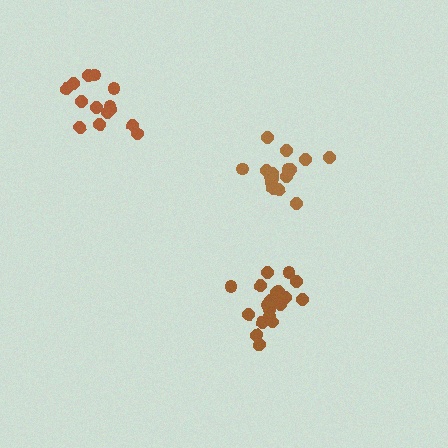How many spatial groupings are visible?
There are 3 spatial groupings.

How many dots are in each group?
Group 1: 14 dots, Group 2: 17 dots, Group 3: 19 dots (50 total).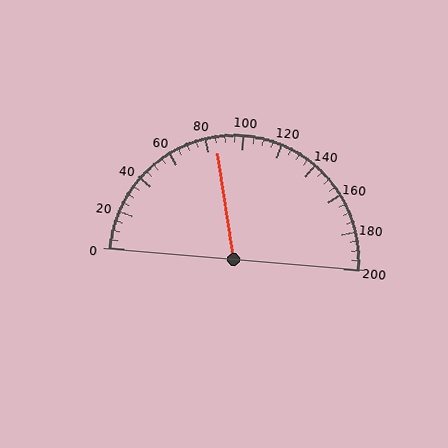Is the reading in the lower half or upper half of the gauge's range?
The reading is in the lower half of the range (0 to 200).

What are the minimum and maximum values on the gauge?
The gauge ranges from 0 to 200.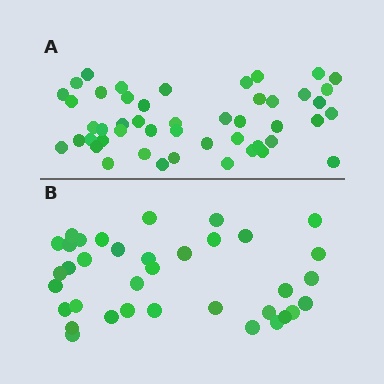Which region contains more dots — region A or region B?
Region A (the top region) has more dots.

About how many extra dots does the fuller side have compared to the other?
Region A has roughly 12 or so more dots than region B.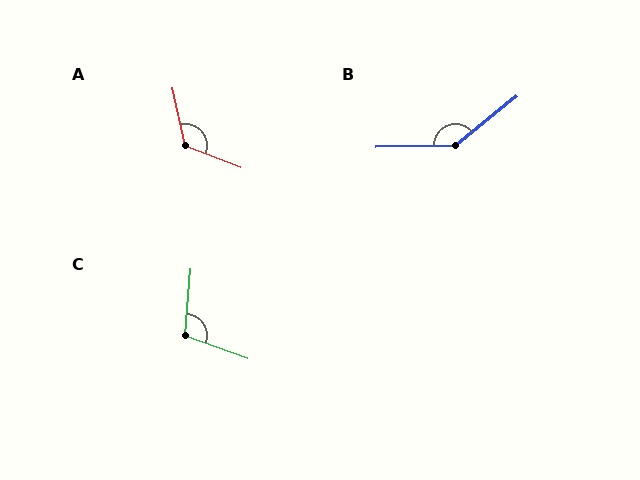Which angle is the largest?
B, at approximately 142 degrees.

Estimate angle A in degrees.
Approximately 123 degrees.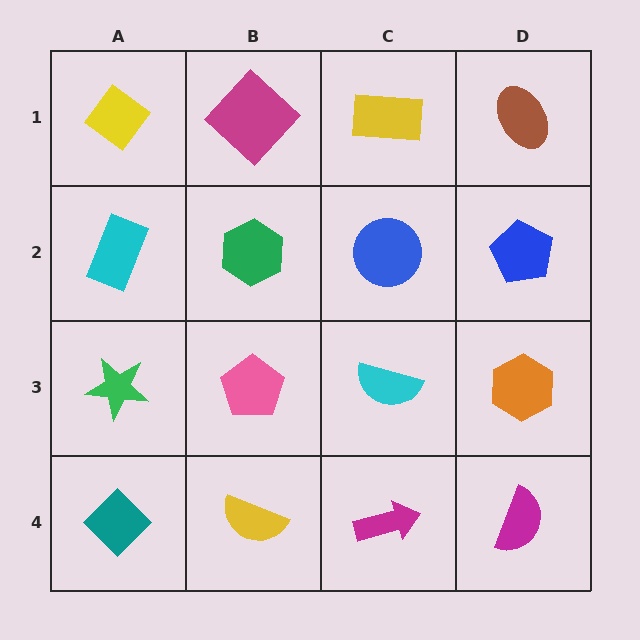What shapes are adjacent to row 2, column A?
A yellow diamond (row 1, column A), a green star (row 3, column A), a green hexagon (row 2, column B).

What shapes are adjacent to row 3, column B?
A green hexagon (row 2, column B), a yellow semicircle (row 4, column B), a green star (row 3, column A), a cyan semicircle (row 3, column C).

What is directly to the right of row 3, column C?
An orange hexagon.